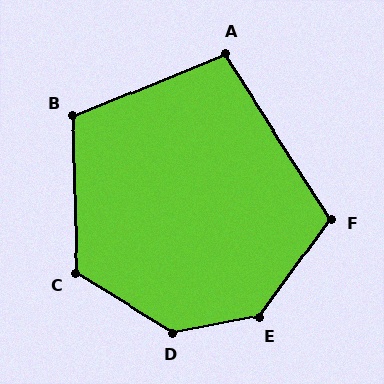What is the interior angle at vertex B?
Approximately 111 degrees (obtuse).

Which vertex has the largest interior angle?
D, at approximately 138 degrees.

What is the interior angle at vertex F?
Approximately 111 degrees (obtuse).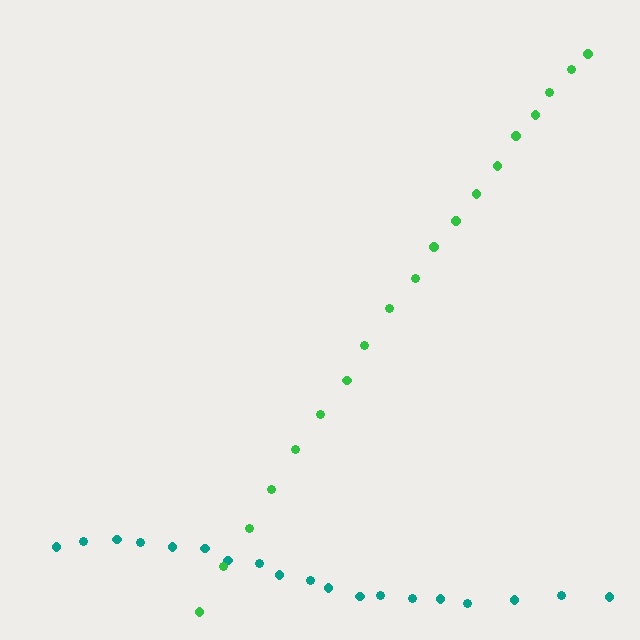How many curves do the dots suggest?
There are 2 distinct paths.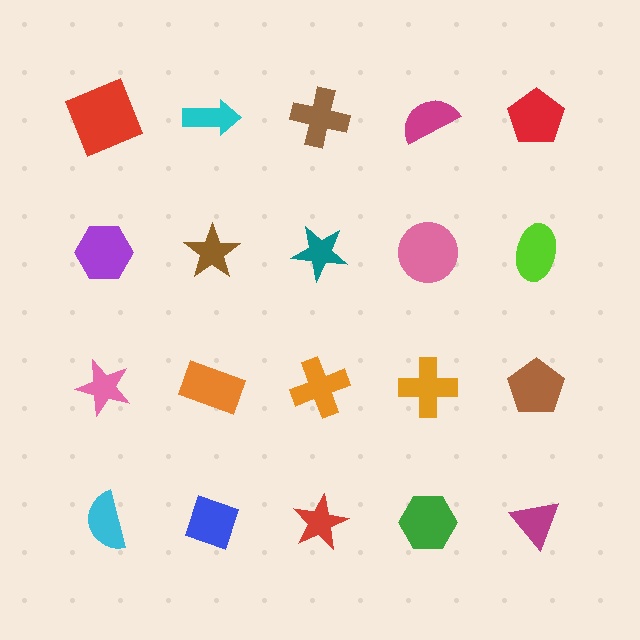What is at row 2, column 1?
A purple hexagon.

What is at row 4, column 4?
A green hexagon.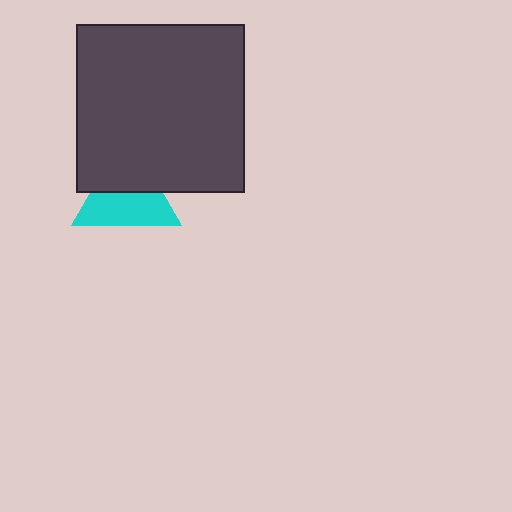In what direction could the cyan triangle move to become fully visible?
The cyan triangle could move down. That would shift it out from behind the dark gray square entirely.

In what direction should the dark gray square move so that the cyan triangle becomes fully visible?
The dark gray square should move up. That is the shortest direction to clear the overlap and leave the cyan triangle fully visible.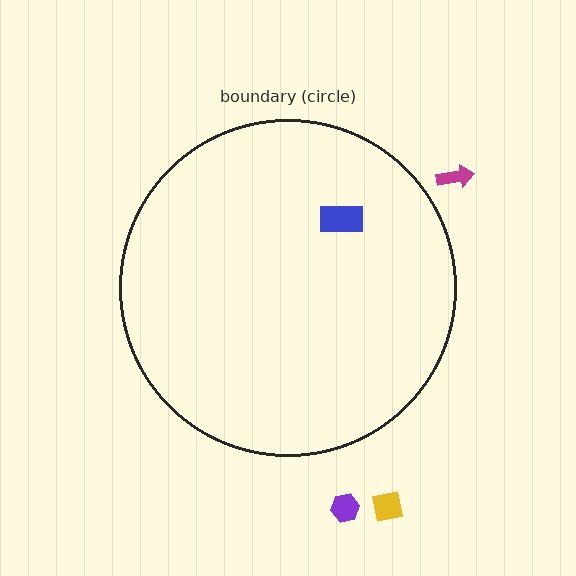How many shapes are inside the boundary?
1 inside, 3 outside.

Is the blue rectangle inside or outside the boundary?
Inside.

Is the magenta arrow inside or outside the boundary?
Outside.